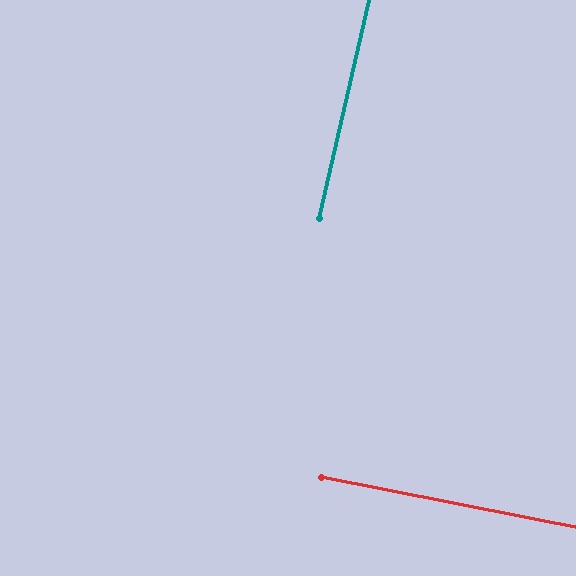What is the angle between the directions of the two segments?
Approximately 88 degrees.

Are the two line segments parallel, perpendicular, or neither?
Perpendicular — they meet at approximately 88°.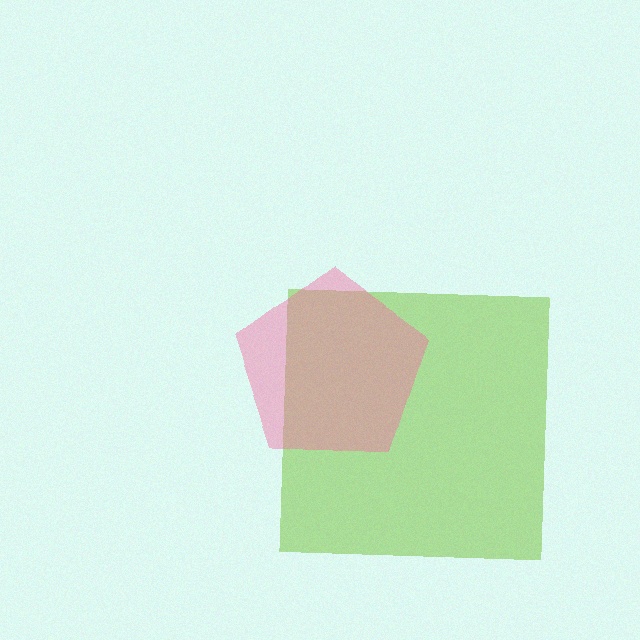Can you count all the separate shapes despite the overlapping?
Yes, there are 2 separate shapes.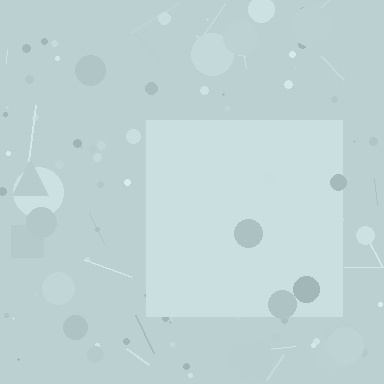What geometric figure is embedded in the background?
A square is embedded in the background.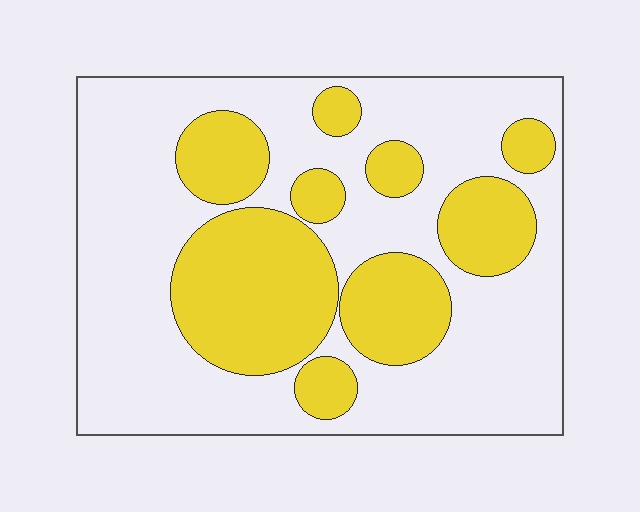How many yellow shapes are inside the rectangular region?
9.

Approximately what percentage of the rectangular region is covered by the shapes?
Approximately 35%.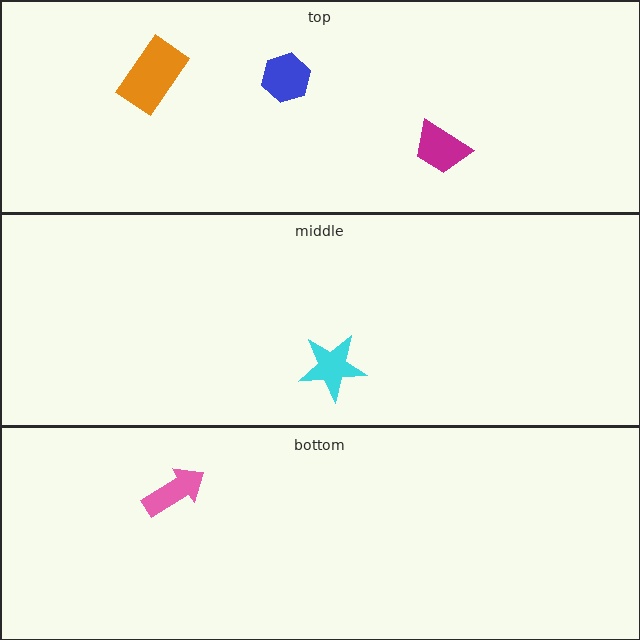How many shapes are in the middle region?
1.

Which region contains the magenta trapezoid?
The top region.